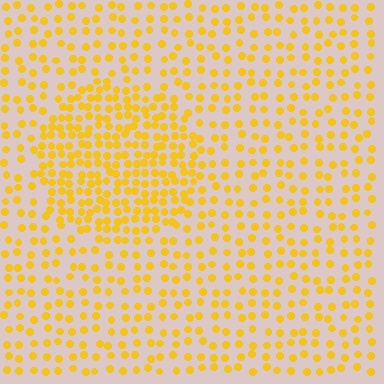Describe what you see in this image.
The image contains small yellow elements arranged at two different densities. A circle-shaped region is visible where the elements are more densely packed than the surrounding area.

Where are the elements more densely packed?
The elements are more densely packed inside the circle boundary.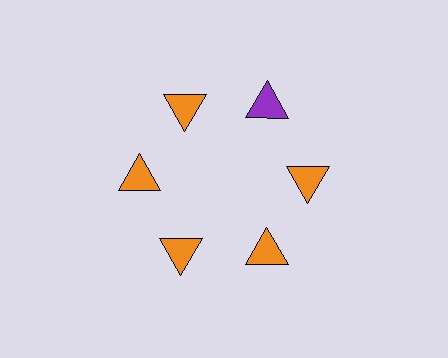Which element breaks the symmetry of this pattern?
The purple triangle at roughly the 1 o'clock position breaks the symmetry. All other shapes are orange triangles.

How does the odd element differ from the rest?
It has a different color: purple instead of orange.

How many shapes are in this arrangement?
There are 6 shapes arranged in a ring pattern.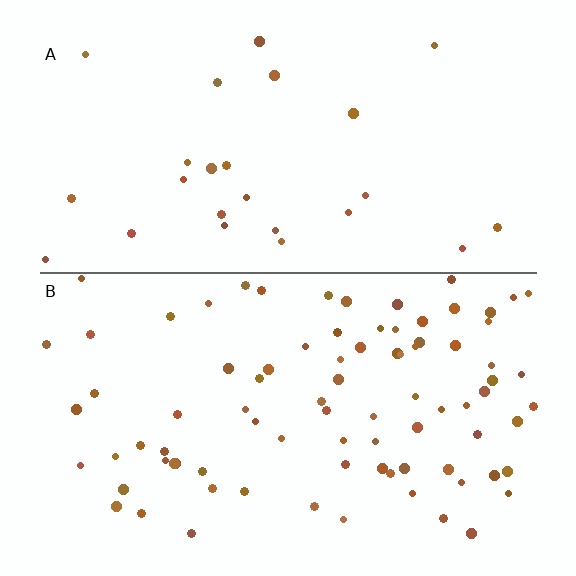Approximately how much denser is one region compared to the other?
Approximately 3.3× — region B over region A.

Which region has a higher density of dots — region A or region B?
B (the bottom).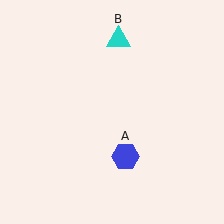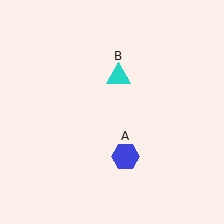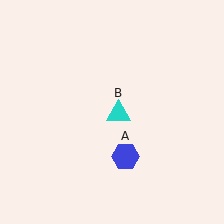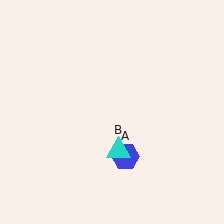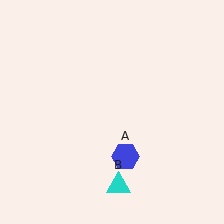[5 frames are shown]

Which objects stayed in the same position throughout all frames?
Blue hexagon (object A) remained stationary.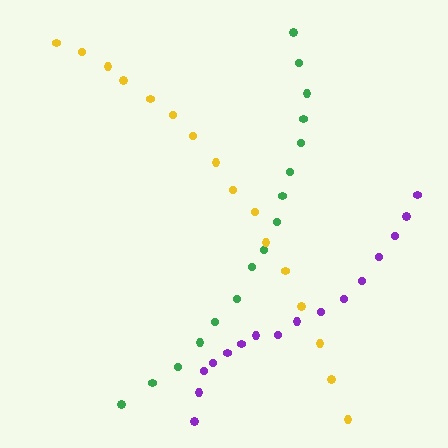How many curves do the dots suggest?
There are 3 distinct paths.